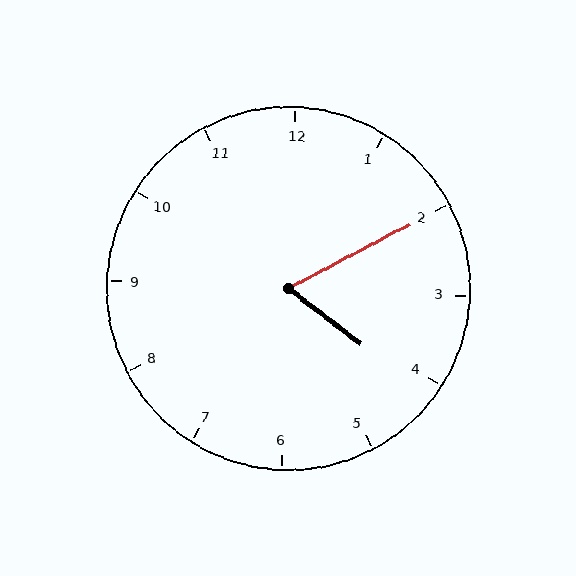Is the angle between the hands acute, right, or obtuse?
It is acute.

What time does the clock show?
4:10.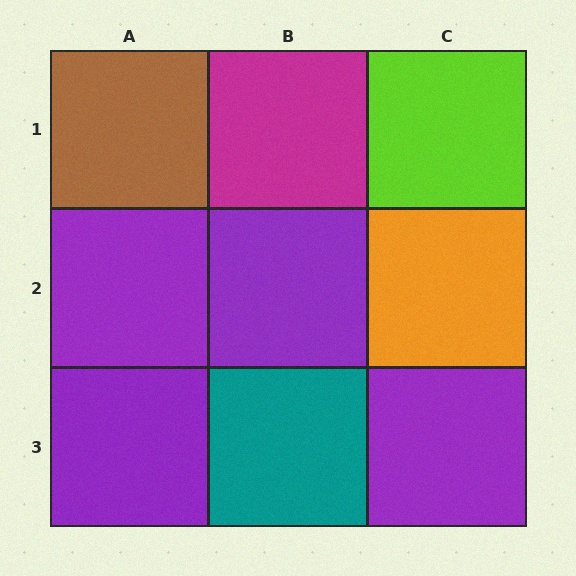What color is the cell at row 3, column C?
Purple.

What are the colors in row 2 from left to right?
Purple, purple, orange.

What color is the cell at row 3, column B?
Teal.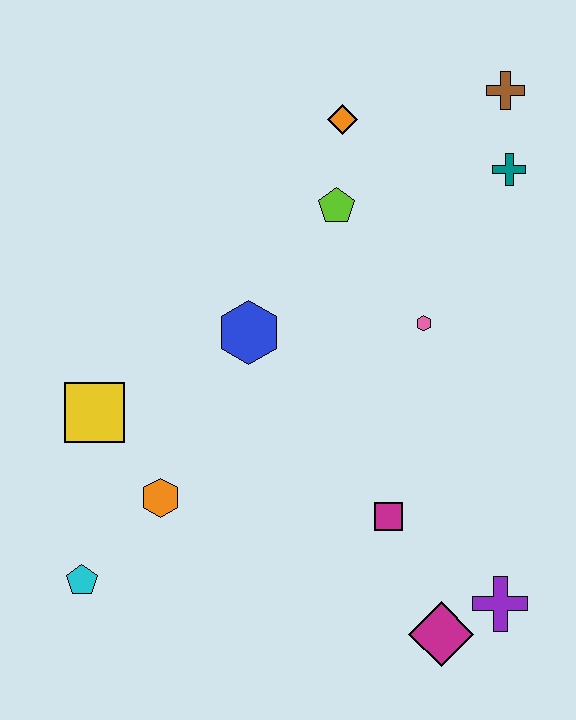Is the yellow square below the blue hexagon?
Yes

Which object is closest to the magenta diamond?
The purple cross is closest to the magenta diamond.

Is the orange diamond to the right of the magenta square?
No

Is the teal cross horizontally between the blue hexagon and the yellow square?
No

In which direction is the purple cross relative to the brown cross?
The purple cross is below the brown cross.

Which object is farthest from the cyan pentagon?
The brown cross is farthest from the cyan pentagon.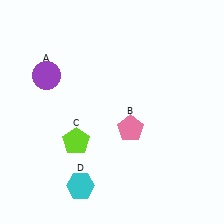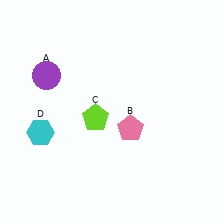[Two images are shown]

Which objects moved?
The objects that moved are: the lime pentagon (C), the cyan hexagon (D).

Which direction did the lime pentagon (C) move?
The lime pentagon (C) moved up.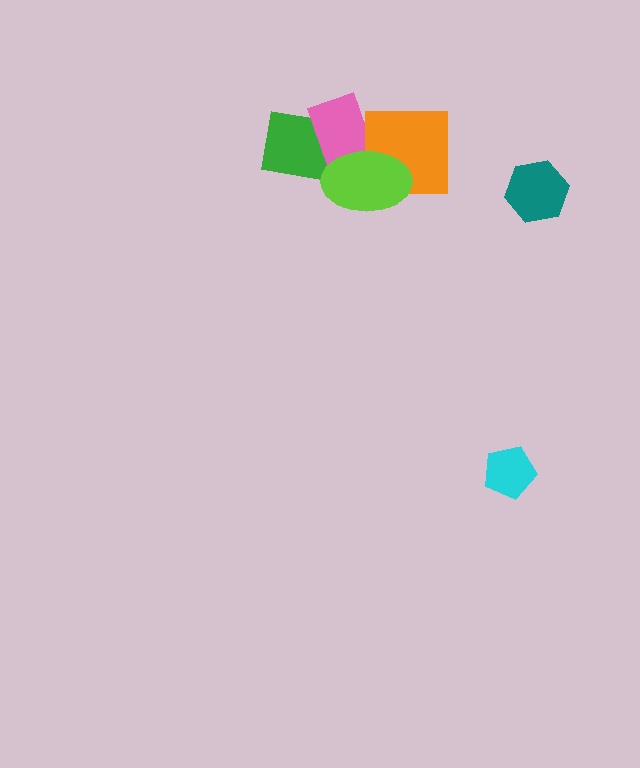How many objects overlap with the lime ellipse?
3 objects overlap with the lime ellipse.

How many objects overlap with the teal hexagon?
0 objects overlap with the teal hexagon.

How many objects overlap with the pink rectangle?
3 objects overlap with the pink rectangle.